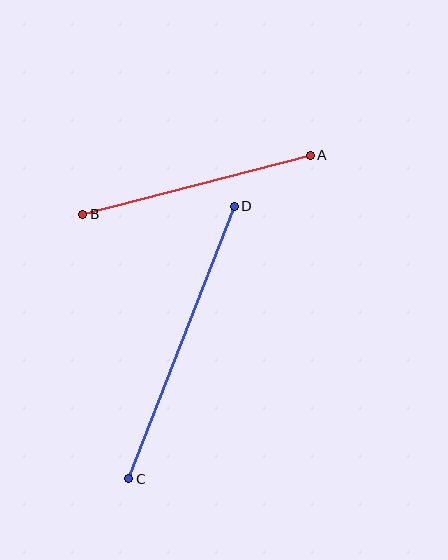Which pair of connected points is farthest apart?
Points C and D are farthest apart.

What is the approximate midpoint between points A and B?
The midpoint is at approximately (196, 185) pixels.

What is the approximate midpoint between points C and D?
The midpoint is at approximately (181, 343) pixels.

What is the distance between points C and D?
The distance is approximately 292 pixels.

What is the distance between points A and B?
The distance is approximately 235 pixels.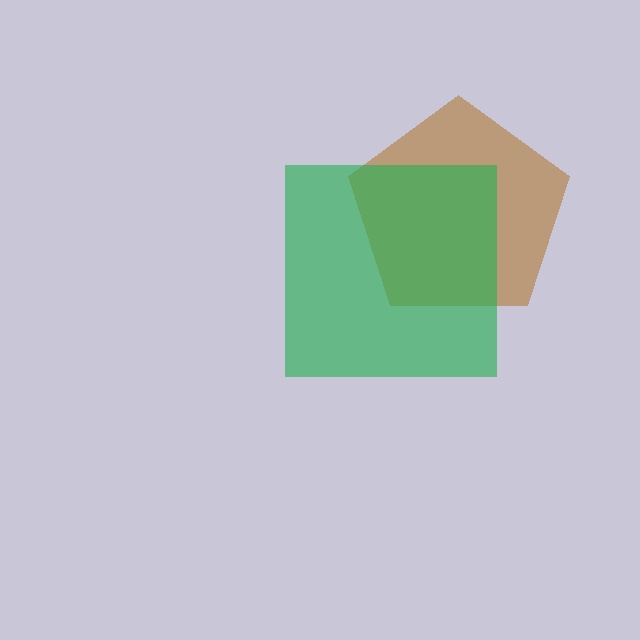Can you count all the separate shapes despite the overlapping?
Yes, there are 2 separate shapes.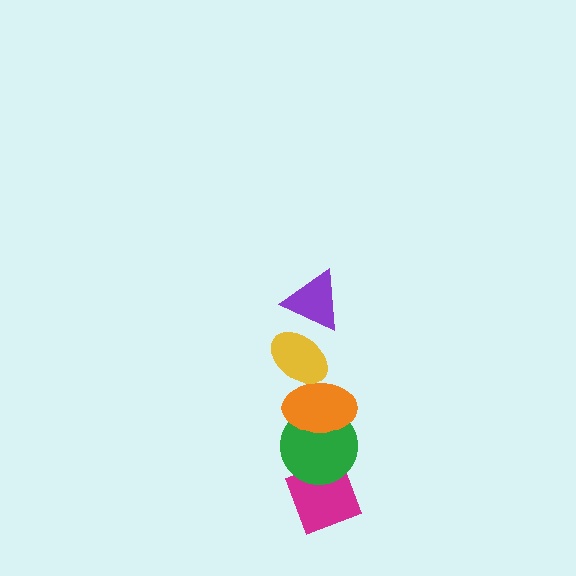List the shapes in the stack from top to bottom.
From top to bottom: the purple triangle, the yellow ellipse, the orange ellipse, the green circle, the magenta diamond.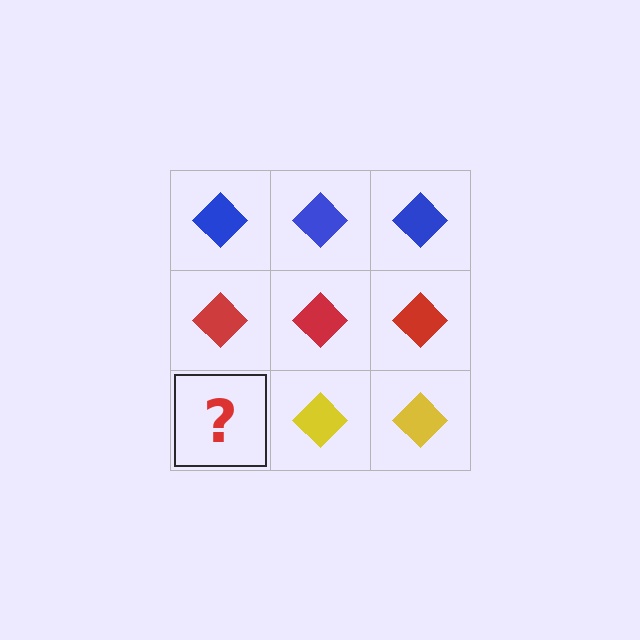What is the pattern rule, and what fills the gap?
The rule is that each row has a consistent color. The gap should be filled with a yellow diamond.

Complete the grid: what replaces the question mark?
The question mark should be replaced with a yellow diamond.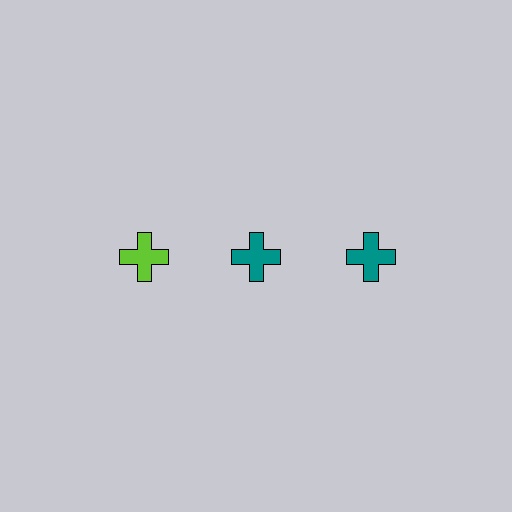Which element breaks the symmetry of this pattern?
The lime cross in the top row, leftmost column breaks the symmetry. All other shapes are teal crosses.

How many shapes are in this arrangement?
There are 3 shapes arranged in a grid pattern.